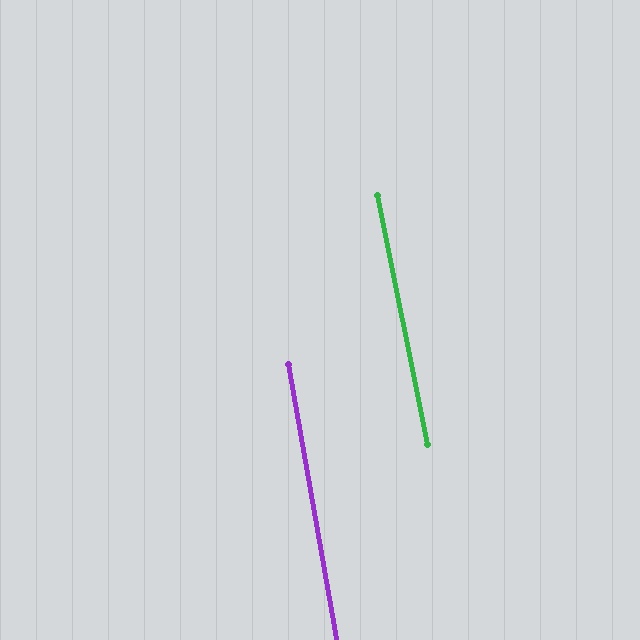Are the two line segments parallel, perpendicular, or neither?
Parallel — their directions differ by only 1.4°.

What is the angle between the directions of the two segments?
Approximately 1 degree.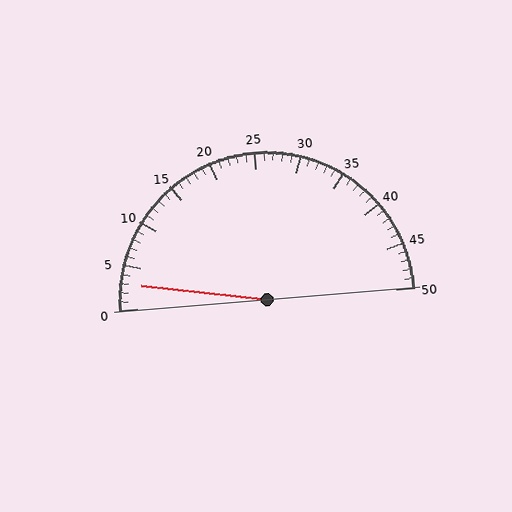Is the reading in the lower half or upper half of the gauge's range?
The reading is in the lower half of the range (0 to 50).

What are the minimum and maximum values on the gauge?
The gauge ranges from 0 to 50.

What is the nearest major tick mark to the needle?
The nearest major tick mark is 5.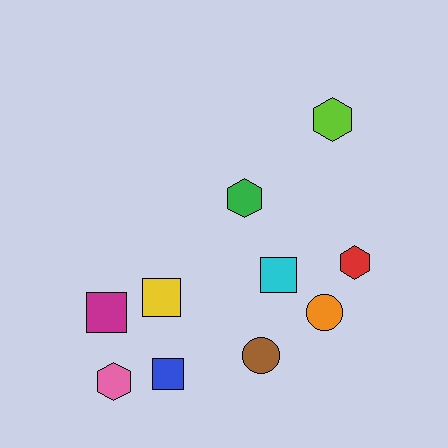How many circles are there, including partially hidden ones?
There are 2 circles.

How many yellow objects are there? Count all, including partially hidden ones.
There is 1 yellow object.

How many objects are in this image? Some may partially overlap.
There are 10 objects.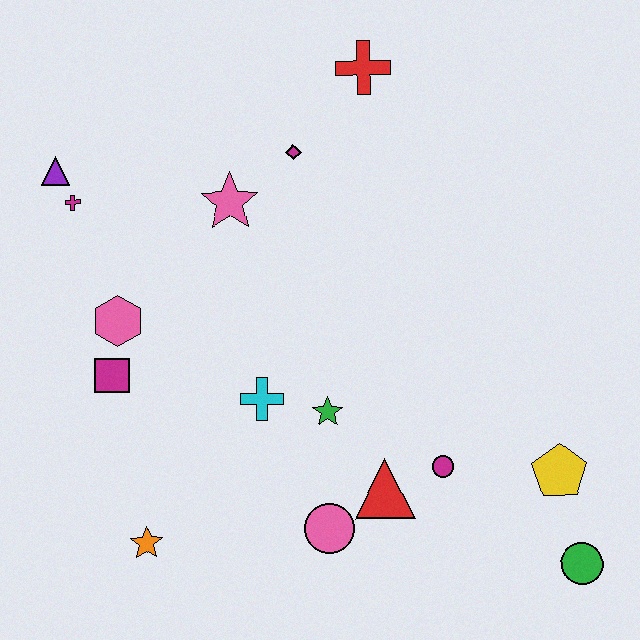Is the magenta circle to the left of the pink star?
No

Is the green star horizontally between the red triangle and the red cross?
No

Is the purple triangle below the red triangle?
No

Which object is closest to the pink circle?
The red triangle is closest to the pink circle.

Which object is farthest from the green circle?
The purple triangle is farthest from the green circle.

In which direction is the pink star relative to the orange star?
The pink star is above the orange star.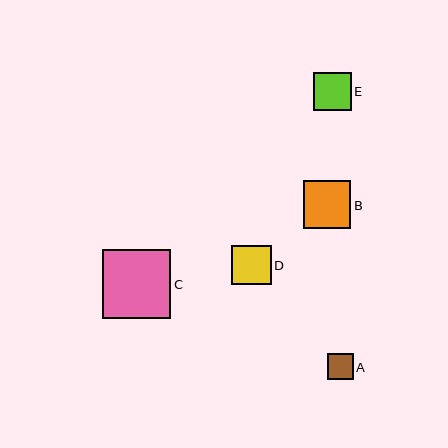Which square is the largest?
Square C is the largest with a size of approximately 69 pixels.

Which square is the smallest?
Square A is the smallest with a size of approximately 25 pixels.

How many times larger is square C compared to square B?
Square C is approximately 1.4 times the size of square B.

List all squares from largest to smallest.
From largest to smallest: C, B, D, E, A.